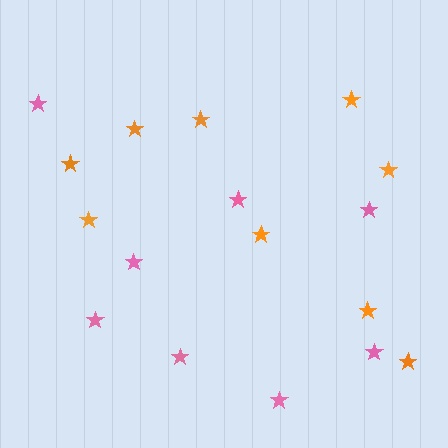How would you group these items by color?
There are 2 groups: one group of orange stars (9) and one group of pink stars (8).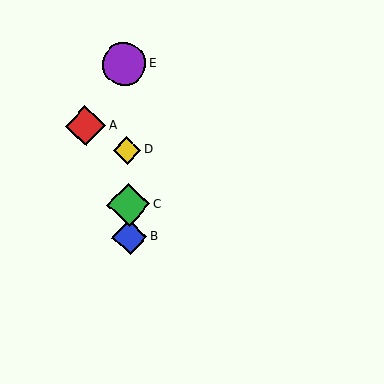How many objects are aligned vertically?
4 objects (B, C, D, E) are aligned vertically.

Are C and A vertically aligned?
No, C is at x≈129 and A is at x≈86.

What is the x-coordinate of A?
Object A is at x≈86.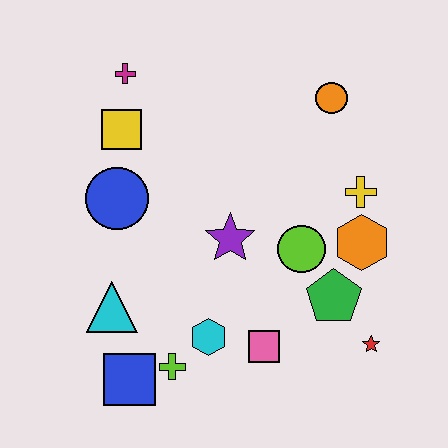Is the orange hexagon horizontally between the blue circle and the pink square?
No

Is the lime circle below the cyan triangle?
No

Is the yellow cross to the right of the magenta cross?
Yes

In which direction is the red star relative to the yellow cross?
The red star is below the yellow cross.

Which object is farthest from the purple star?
The magenta cross is farthest from the purple star.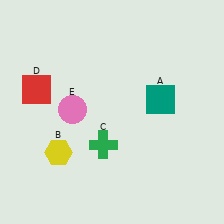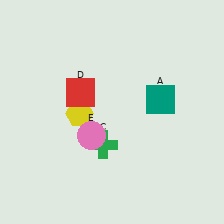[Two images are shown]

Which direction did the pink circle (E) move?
The pink circle (E) moved down.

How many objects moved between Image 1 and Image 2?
3 objects moved between the two images.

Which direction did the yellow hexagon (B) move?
The yellow hexagon (B) moved up.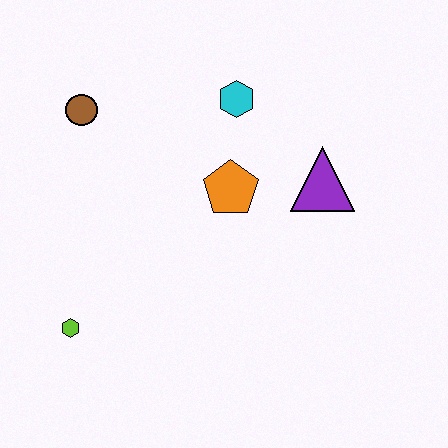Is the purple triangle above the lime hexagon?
Yes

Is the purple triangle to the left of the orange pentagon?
No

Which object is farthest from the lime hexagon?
The purple triangle is farthest from the lime hexagon.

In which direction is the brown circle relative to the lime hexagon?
The brown circle is above the lime hexagon.